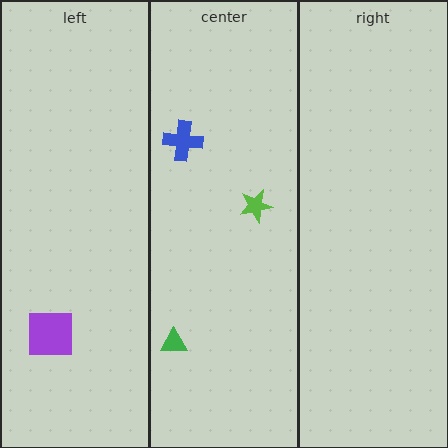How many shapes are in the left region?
1.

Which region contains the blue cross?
The center region.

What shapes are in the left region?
The purple square.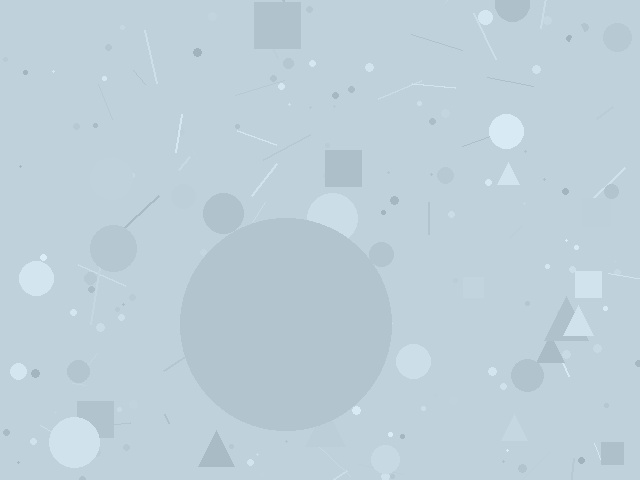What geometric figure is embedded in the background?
A circle is embedded in the background.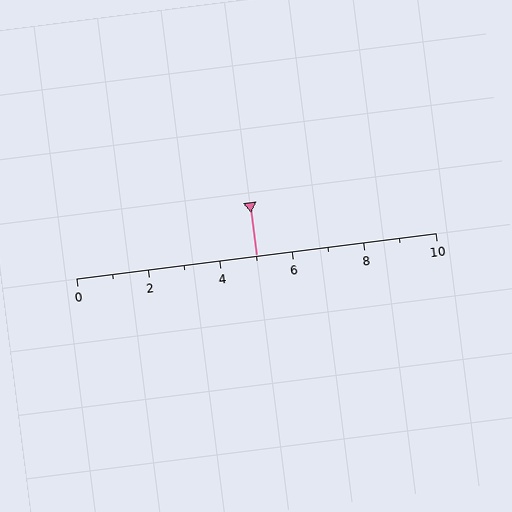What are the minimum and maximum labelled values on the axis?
The axis runs from 0 to 10.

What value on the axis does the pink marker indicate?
The marker indicates approximately 5.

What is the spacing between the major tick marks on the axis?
The major ticks are spaced 2 apart.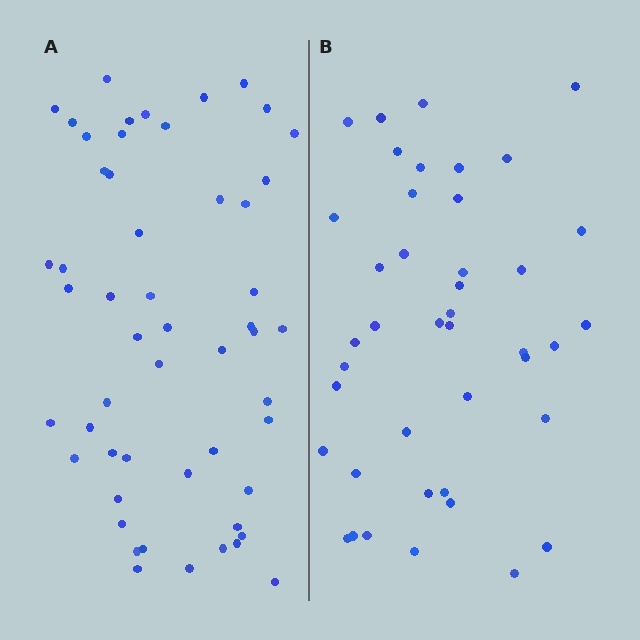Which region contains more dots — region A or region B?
Region A (the left region) has more dots.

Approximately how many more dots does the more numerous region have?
Region A has roughly 12 or so more dots than region B.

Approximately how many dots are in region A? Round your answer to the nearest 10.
About 50 dots. (The exact count is 53, which rounds to 50.)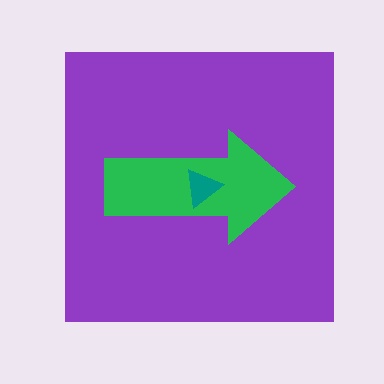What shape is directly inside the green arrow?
The teal triangle.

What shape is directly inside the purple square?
The green arrow.